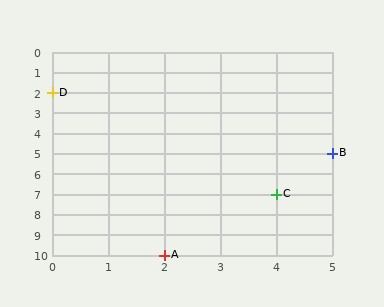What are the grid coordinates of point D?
Point D is at grid coordinates (0, 2).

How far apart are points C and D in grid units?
Points C and D are 4 columns and 5 rows apart (about 6.4 grid units diagonally).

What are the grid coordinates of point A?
Point A is at grid coordinates (2, 10).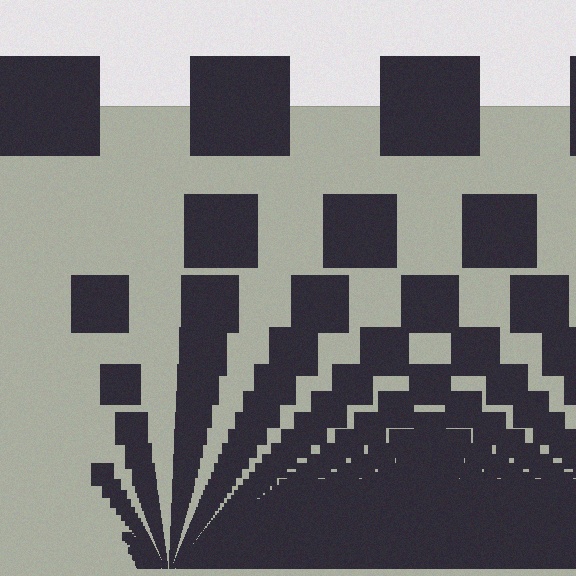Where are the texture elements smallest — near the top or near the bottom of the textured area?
Near the bottom.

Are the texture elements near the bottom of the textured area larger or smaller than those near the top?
Smaller. The gradient is inverted — elements near the bottom are smaller and denser.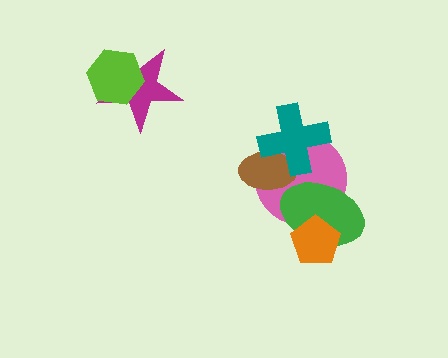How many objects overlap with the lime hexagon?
1 object overlaps with the lime hexagon.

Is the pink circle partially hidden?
Yes, it is partially covered by another shape.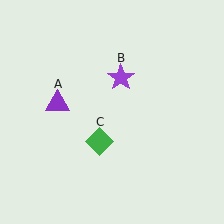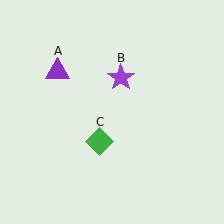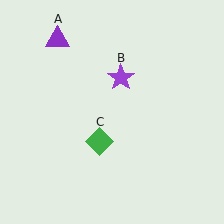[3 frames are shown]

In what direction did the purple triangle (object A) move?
The purple triangle (object A) moved up.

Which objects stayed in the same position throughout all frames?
Purple star (object B) and green diamond (object C) remained stationary.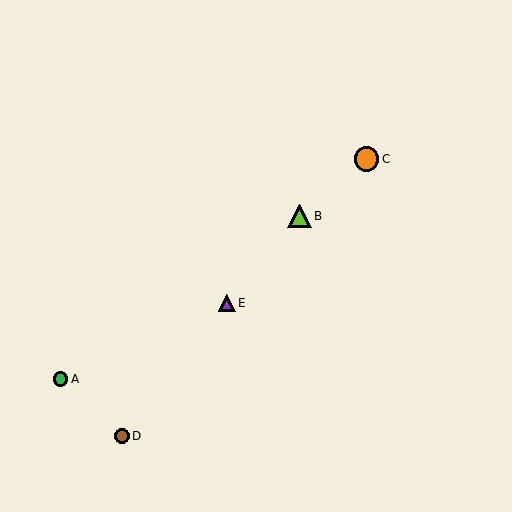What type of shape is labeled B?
Shape B is a lime triangle.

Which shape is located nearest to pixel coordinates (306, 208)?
The lime triangle (labeled B) at (299, 216) is nearest to that location.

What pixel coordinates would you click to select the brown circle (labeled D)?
Click at (122, 436) to select the brown circle D.